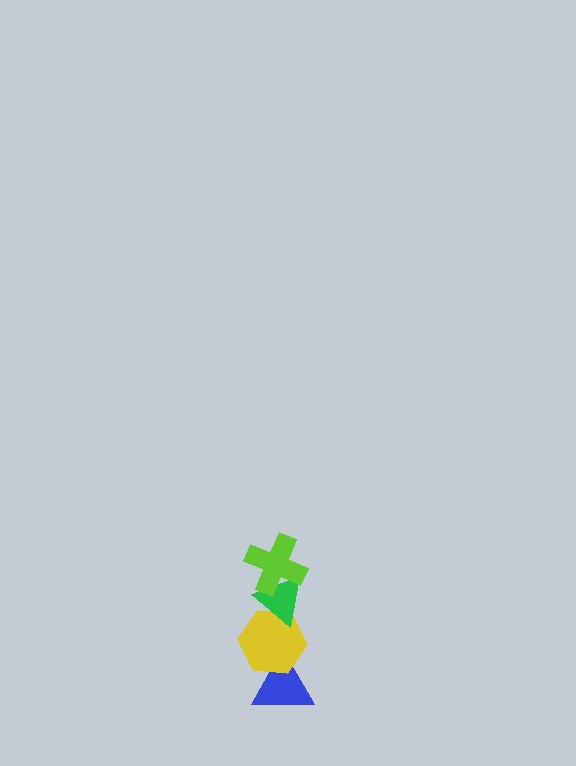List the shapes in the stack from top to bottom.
From top to bottom: the lime cross, the green triangle, the yellow hexagon, the blue triangle.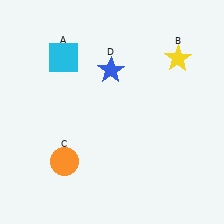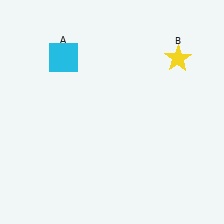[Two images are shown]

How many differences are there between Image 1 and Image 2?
There are 2 differences between the two images.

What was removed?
The blue star (D), the orange circle (C) were removed in Image 2.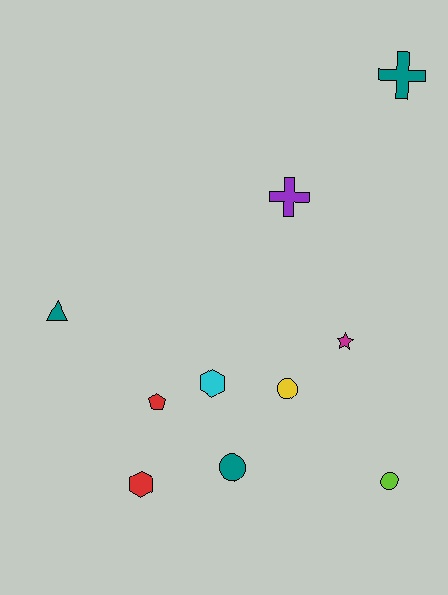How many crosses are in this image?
There are 2 crosses.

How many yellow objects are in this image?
There is 1 yellow object.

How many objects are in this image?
There are 10 objects.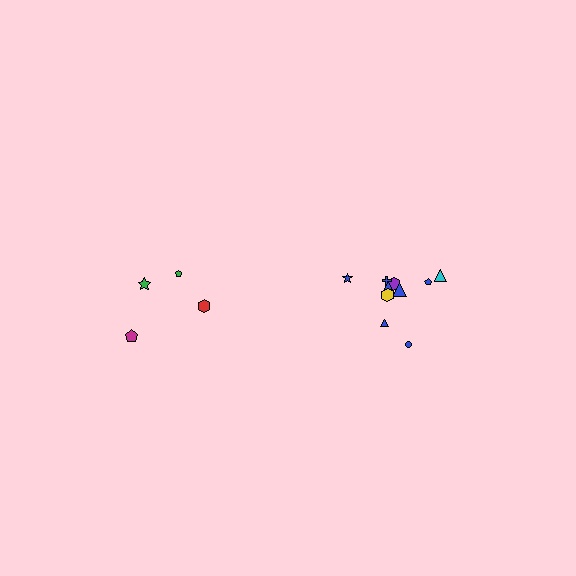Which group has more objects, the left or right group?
The right group.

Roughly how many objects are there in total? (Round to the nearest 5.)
Roughly 15 objects in total.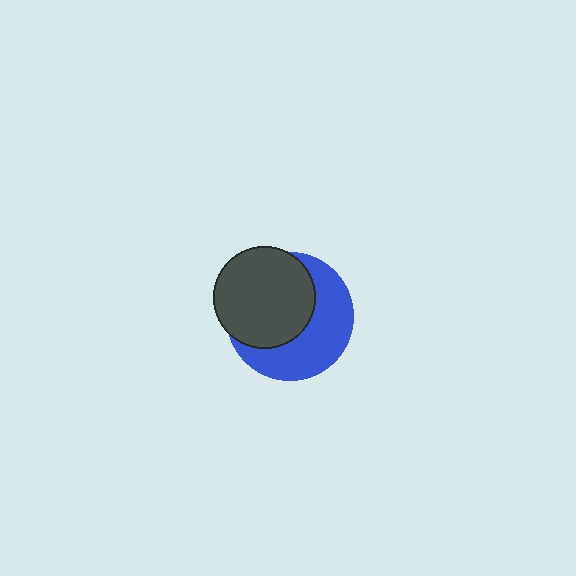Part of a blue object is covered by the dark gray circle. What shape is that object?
It is a circle.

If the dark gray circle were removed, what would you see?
You would see the complete blue circle.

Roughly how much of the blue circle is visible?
About half of it is visible (roughly 48%).